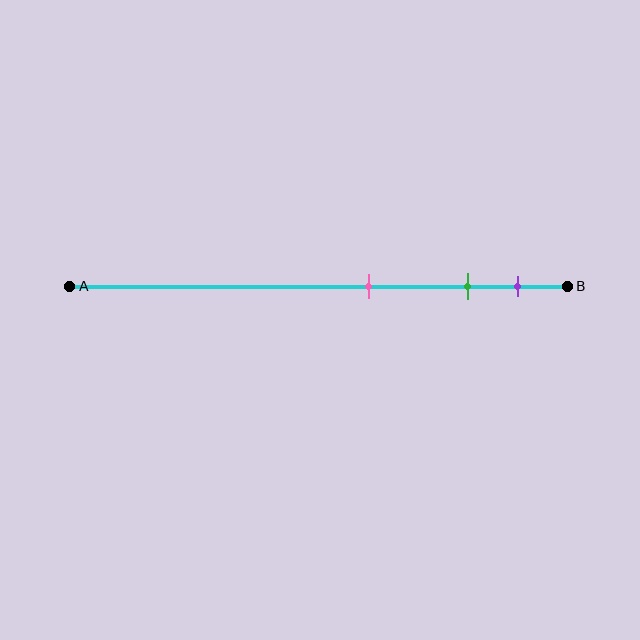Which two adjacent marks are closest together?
The green and purple marks are the closest adjacent pair.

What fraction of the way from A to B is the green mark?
The green mark is approximately 80% (0.8) of the way from A to B.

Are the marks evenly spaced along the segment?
No, the marks are not evenly spaced.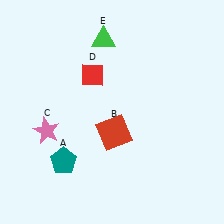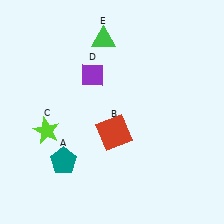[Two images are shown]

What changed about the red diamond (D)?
In Image 1, D is red. In Image 2, it changed to purple.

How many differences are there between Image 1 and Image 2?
There are 2 differences between the two images.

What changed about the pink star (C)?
In Image 1, C is pink. In Image 2, it changed to lime.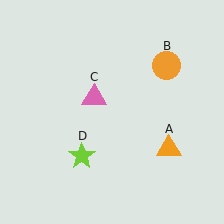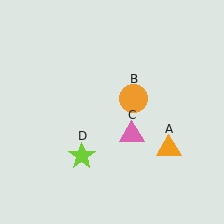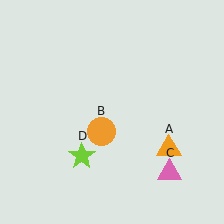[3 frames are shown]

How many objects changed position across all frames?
2 objects changed position: orange circle (object B), pink triangle (object C).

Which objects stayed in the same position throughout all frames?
Orange triangle (object A) and lime star (object D) remained stationary.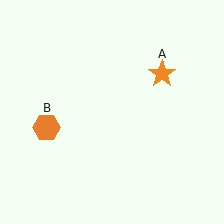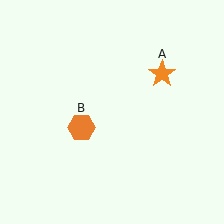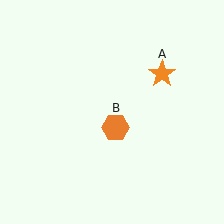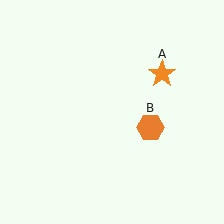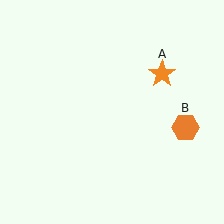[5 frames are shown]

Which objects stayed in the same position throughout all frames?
Orange star (object A) remained stationary.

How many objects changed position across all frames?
1 object changed position: orange hexagon (object B).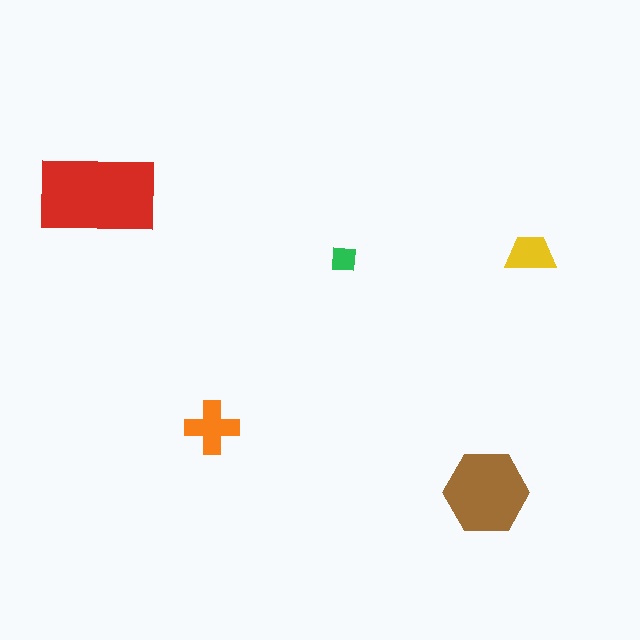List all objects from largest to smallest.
The red rectangle, the brown hexagon, the orange cross, the yellow trapezoid, the green square.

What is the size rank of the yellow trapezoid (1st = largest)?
4th.